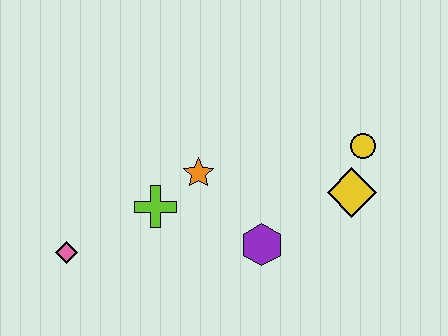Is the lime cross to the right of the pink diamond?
Yes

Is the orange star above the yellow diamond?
Yes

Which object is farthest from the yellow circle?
The pink diamond is farthest from the yellow circle.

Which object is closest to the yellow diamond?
The yellow circle is closest to the yellow diamond.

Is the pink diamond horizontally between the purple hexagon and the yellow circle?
No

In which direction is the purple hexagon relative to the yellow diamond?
The purple hexagon is to the left of the yellow diamond.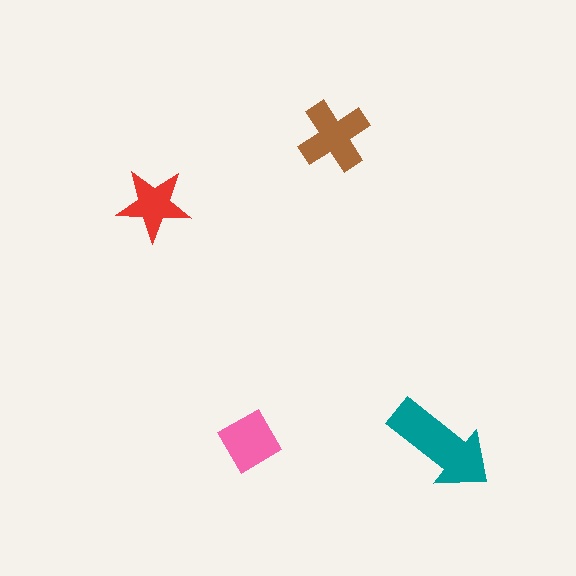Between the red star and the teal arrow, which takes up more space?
The teal arrow.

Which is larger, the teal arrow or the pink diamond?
The teal arrow.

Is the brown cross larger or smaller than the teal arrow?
Smaller.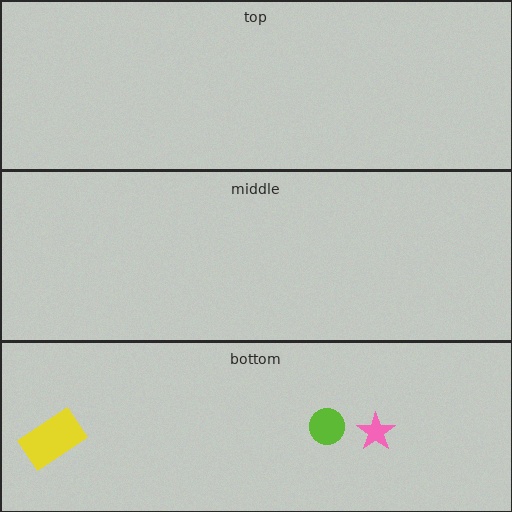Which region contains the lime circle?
The bottom region.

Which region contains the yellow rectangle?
The bottom region.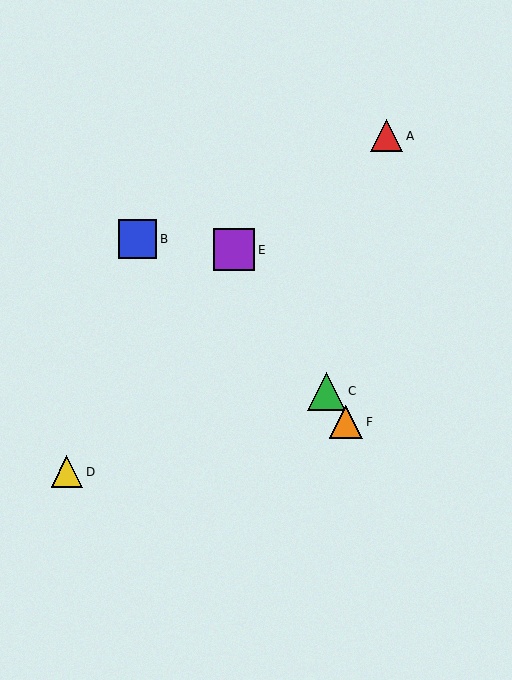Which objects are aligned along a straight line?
Objects C, E, F are aligned along a straight line.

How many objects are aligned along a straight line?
3 objects (C, E, F) are aligned along a straight line.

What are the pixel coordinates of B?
Object B is at (138, 239).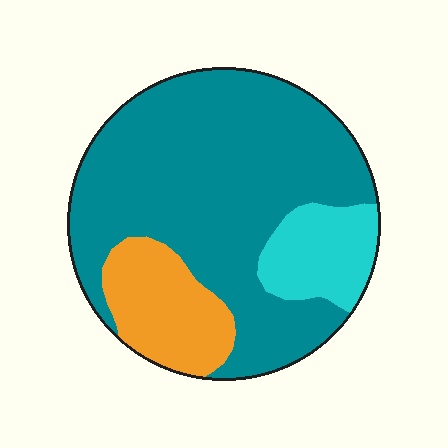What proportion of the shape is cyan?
Cyan covers 13% of the shape.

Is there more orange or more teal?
Teal.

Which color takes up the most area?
Teal, at roughly 70%.